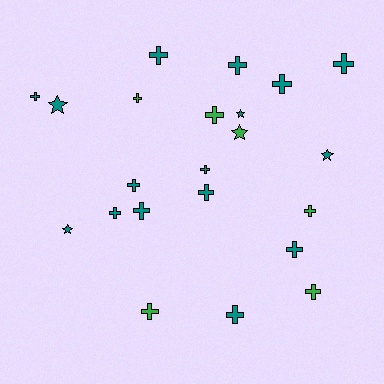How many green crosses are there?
There are 5 green crosses.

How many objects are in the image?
There are 22 objects.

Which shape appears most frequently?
Cross, with 17 objects.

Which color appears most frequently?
Teal, with 16 objects.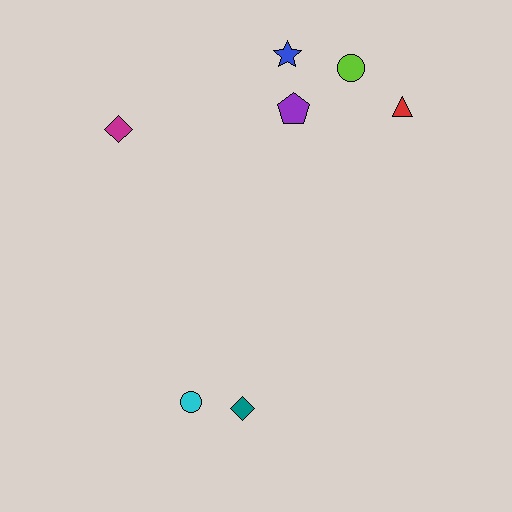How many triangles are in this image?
There is 1 triangle.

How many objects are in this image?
There are 7 objects.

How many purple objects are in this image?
There is 1 purple object.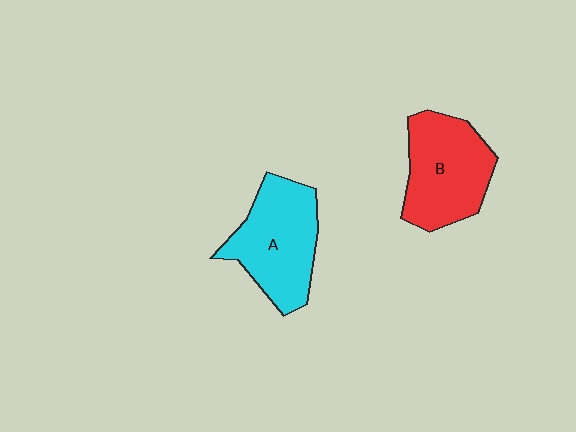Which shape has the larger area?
Shape A (cyan).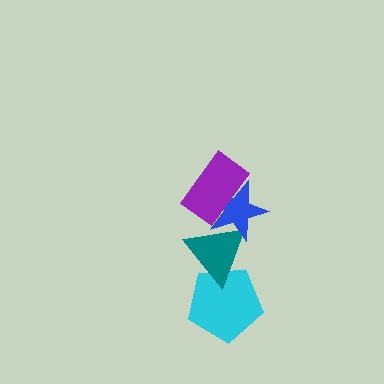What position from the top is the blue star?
The blue star is 2nd from the top.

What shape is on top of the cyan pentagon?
The teal triangle is on top of the cyan pentagon.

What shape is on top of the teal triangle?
The blue star is on top of the teal triangle.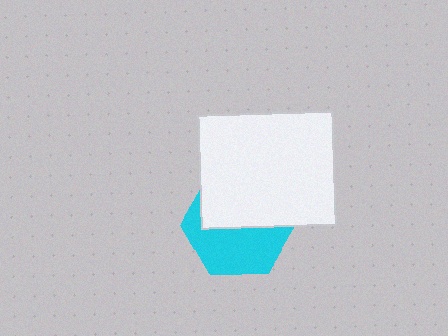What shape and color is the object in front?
The object in front is a white rectangle.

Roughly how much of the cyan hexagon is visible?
About half of it is visible (roughly 49%).